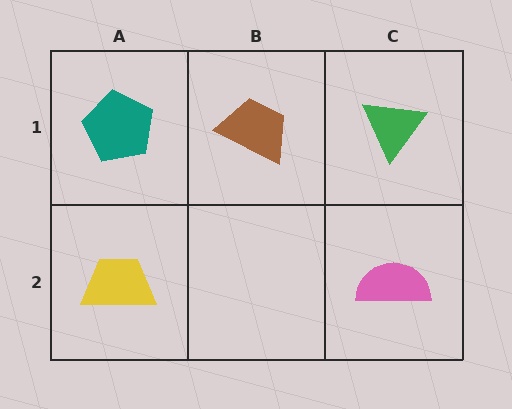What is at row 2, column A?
A yellow trapezoid.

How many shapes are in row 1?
3 shapes.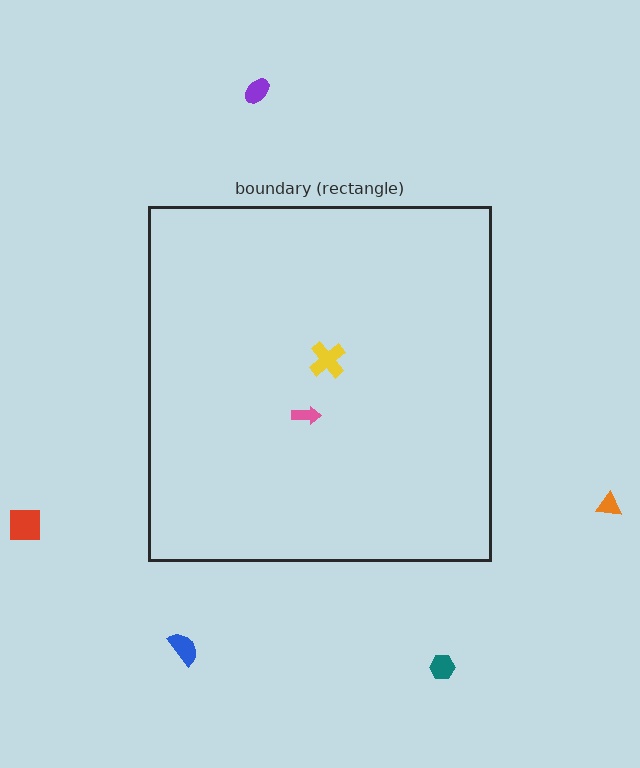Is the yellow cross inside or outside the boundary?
Inside.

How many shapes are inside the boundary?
2 inside, 5 outside.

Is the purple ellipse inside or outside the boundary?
Outside.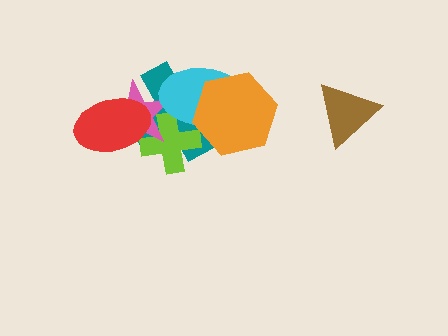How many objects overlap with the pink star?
4 objects overlap with the pink star.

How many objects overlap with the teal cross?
5 objects overlap with the teal cross.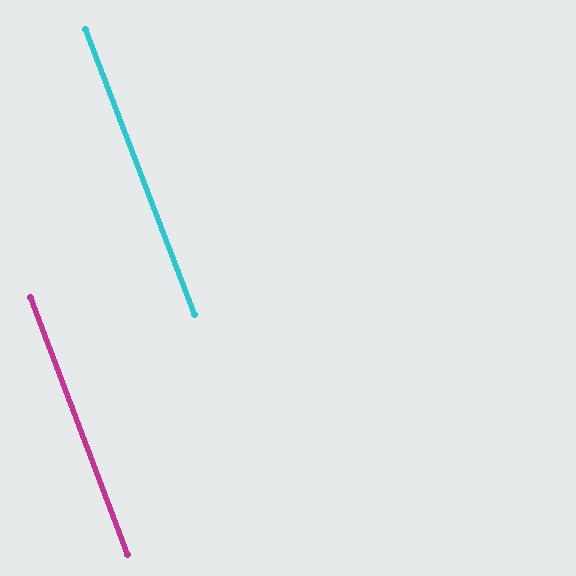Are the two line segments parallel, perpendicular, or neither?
Parallel — their directions differ by only 0.3°.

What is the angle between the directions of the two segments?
Approximately 0 degrees.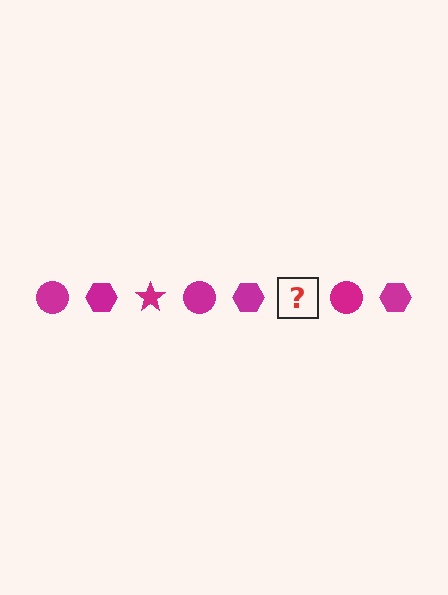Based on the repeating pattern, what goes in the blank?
The blank should be a magenta star.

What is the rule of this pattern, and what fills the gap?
The rule is that the pattern cycles through circle, hexagon, star shapes in magenta. The gap should be filled with a magenta star.